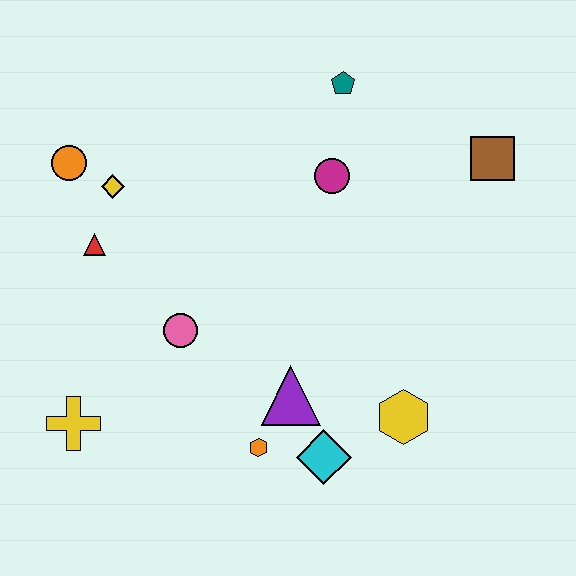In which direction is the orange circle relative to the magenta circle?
The orange circle is to the left of the magenta circle.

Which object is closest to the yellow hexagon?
The cyan diamond is closest to the yellow hexagon.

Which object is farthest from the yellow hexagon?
The orange circle is farthest from the yellow hexagon.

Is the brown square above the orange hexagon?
Yes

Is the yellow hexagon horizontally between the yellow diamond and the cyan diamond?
No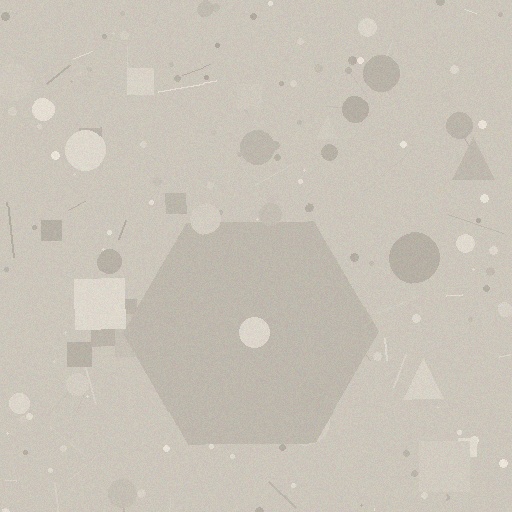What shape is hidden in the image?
A hexagon is hidden in the image.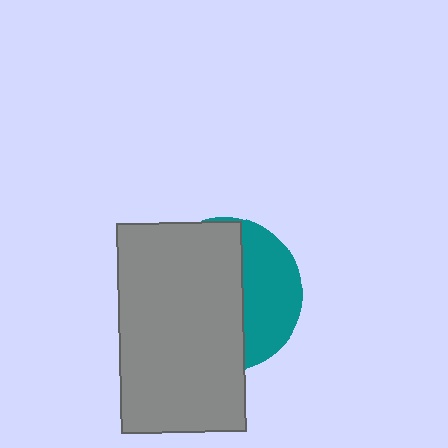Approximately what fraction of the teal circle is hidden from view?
Roughly 63% of the teal circle is hidden behind the gray rectangle.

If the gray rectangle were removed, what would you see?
You would see the complete teal circle.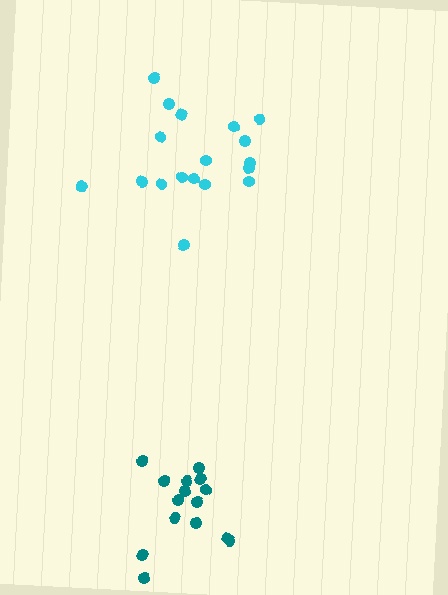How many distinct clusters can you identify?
There are 2 distinct clusters.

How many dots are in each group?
Group 1: 18 dots, Group 2: 15 dots (33 total).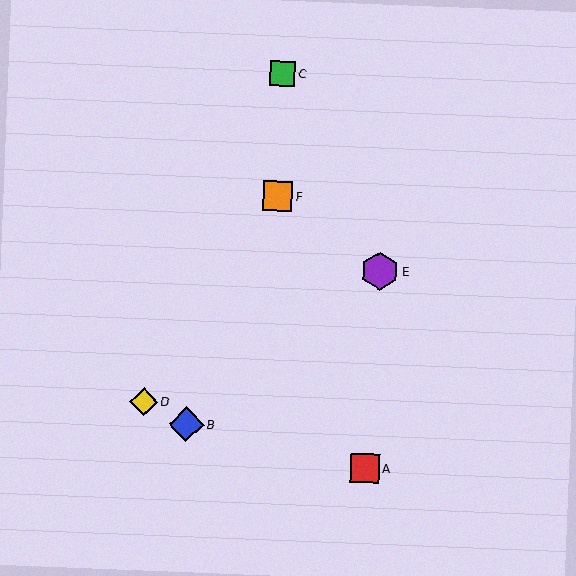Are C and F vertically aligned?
Yes, both are at x≈282.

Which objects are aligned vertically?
Objects C, F are aligned vertically.